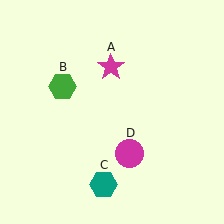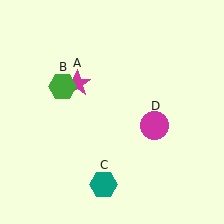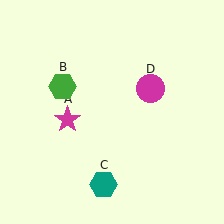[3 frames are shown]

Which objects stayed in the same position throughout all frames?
Green hexagon (object B) and teal hexagon (object C) remained stationary.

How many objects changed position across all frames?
2 objects changed position: magenta star (object A), magenta circle (object D).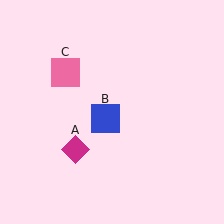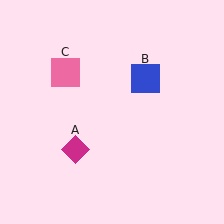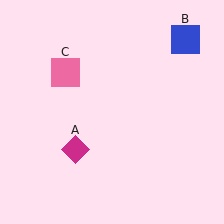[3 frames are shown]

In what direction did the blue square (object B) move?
The blue square (object B) moved up and to the right.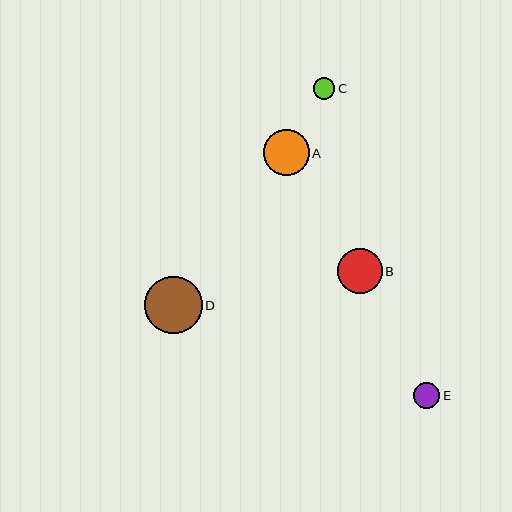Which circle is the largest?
Circle D is the largest with a size of approximately 57 pixels.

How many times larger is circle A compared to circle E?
Circle A is approximately 1.7 times the size of circle E.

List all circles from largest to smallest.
From largest to smallest: D, A, B, E, C.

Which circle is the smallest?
Circle C is the smallest with a size of approximately 22 pixels.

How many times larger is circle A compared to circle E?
Circle A is approximately 1.7 times the size of circle E.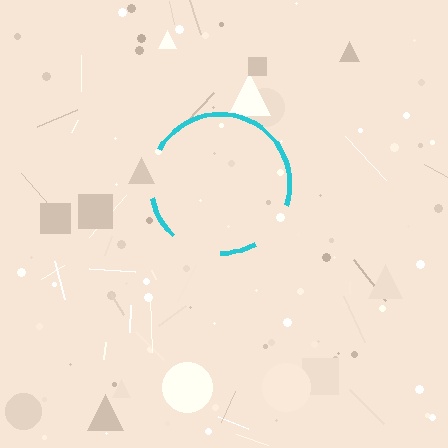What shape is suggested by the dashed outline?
The dashed outline suggests a circle.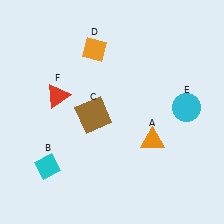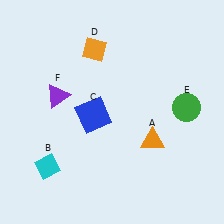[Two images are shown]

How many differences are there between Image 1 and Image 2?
There are 3 differences between the two images.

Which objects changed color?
C changed from brown to blue. E changed from cyan to green. F changed from red to purple.